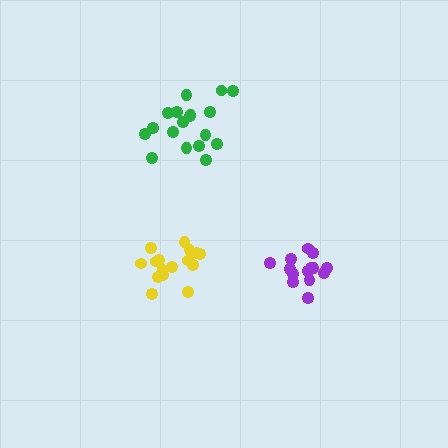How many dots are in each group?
Group 1: 14 dots, Group 2: 16 dots, Group 3: 18 dots (48 total).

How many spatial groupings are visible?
There are 3 spatial groupings.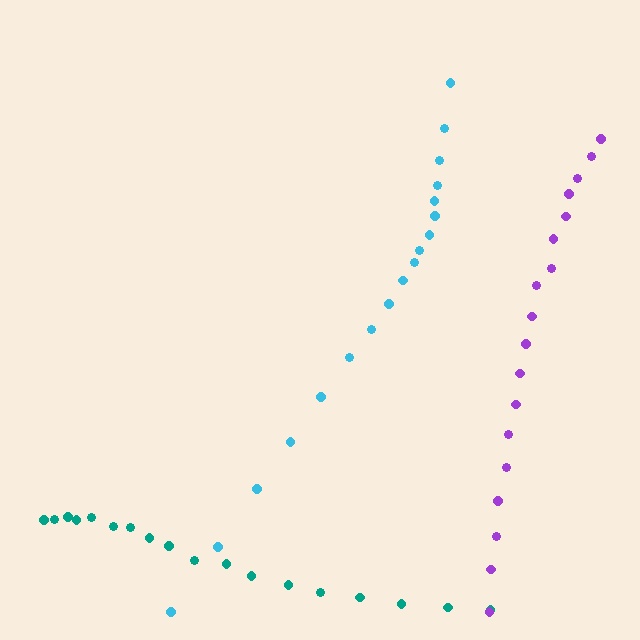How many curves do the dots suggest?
There are 3 distinct paths.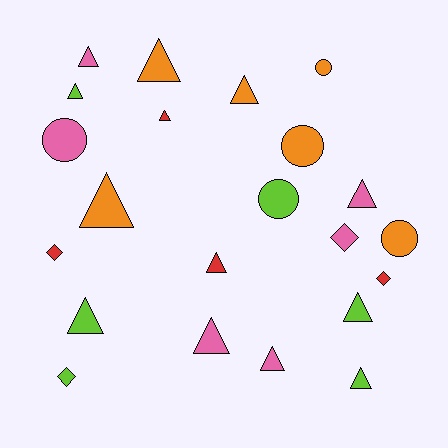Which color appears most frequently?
Pink, with 6 objects.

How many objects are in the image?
There are 22 objects.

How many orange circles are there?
There are 3 orange circles.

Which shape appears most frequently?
Triangle, with 13 objects.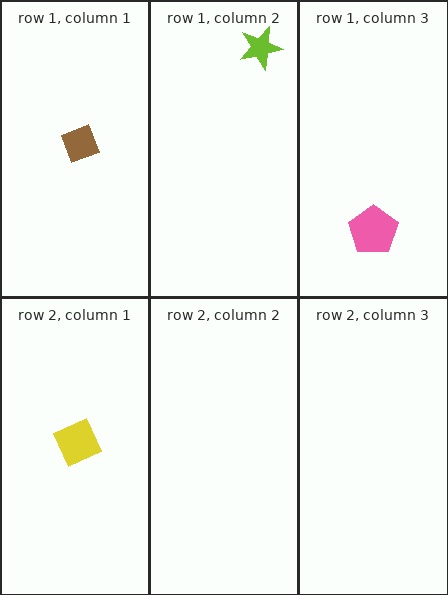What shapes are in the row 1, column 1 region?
The brown diamond.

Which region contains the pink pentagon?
The row 1, column 3 region.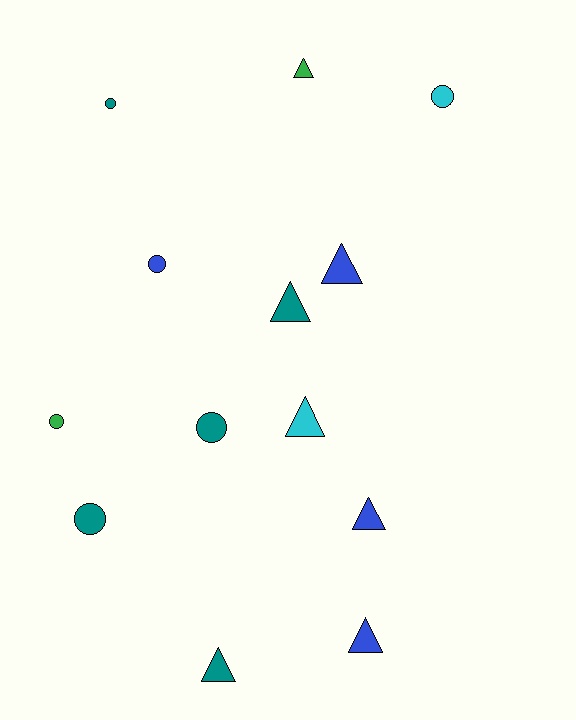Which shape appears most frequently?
Triangle, with 7 objects.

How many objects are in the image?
There are 13 objects.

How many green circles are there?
There is 1 green circle.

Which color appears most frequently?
Teal, with 5 objects.